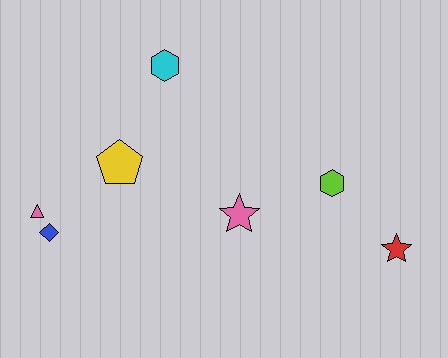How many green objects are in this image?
There are no green objects.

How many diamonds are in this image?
There is 1 diamond.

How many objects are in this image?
There are 7 objects.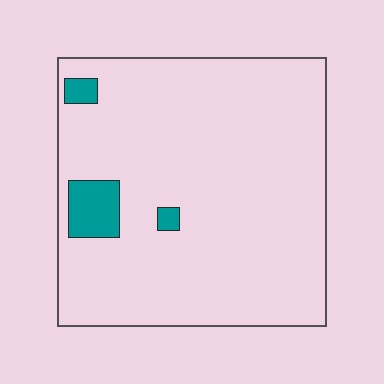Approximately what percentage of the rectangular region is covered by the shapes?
Approximately 5%.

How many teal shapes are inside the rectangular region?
3.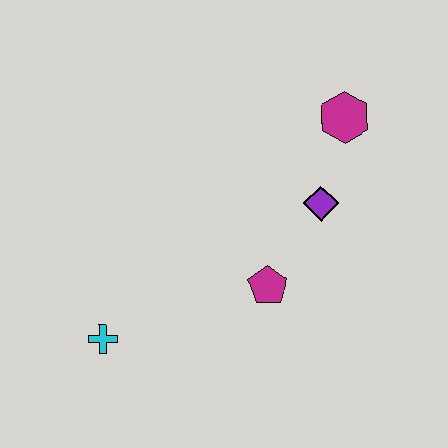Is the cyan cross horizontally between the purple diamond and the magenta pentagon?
No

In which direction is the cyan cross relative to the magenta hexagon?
The cyan cross is to the left of the magenta hexagon.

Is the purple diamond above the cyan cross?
Yes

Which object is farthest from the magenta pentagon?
The magenta hexagon is farthest from the magenta pentagon.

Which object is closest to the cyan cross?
The magenta pentagon is closest to the cyan cross.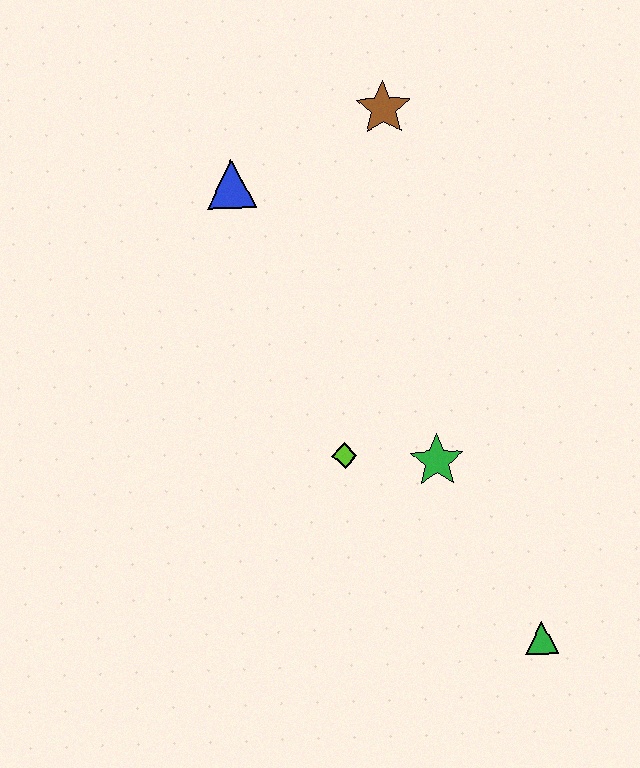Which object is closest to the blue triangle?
The brown star is closest to the blue triangle.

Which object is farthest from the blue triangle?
The green triangle is farthest from the blue triangle.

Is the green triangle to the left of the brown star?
No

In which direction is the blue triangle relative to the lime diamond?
The blue triangle is above the lime diamond.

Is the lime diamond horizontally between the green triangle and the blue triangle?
Yes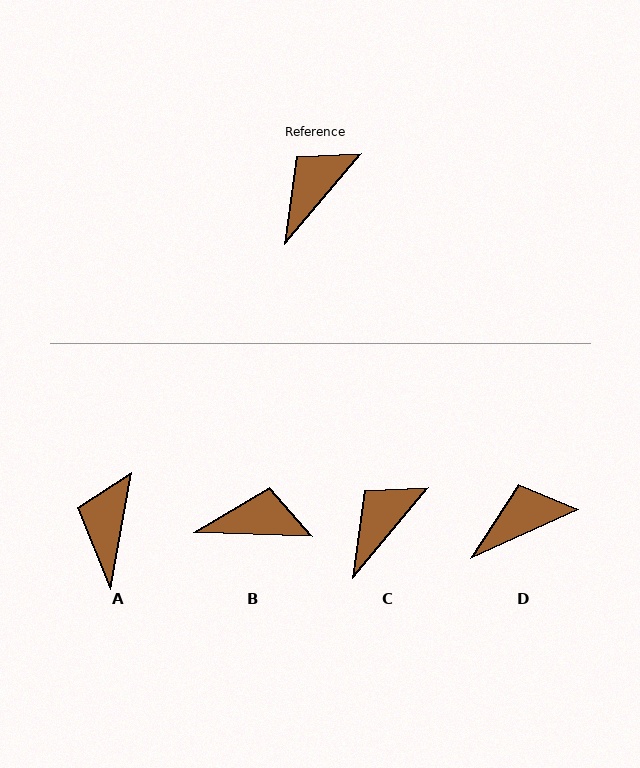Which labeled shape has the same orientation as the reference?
C.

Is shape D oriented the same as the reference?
No, it is off by about 26 degrees.